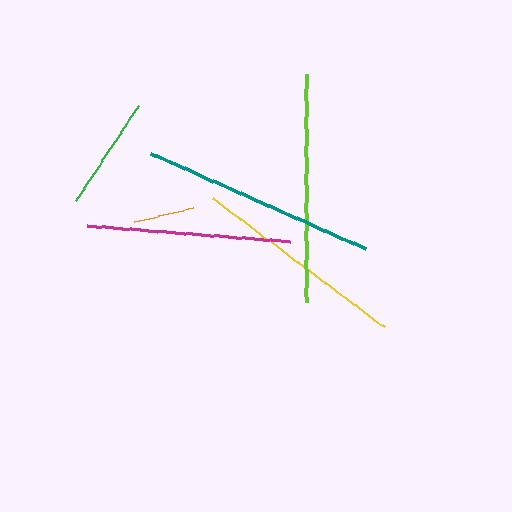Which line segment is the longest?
The teal line is the longest at approximately 235 pixels.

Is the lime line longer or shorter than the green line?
The lime line is longer than the green line.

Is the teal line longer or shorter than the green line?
The teal line is longer than the green line.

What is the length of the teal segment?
The teal segment is approximately 235 pixels long.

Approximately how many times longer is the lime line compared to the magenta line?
The lime line is approximately 1.1 times the length of the magenta line.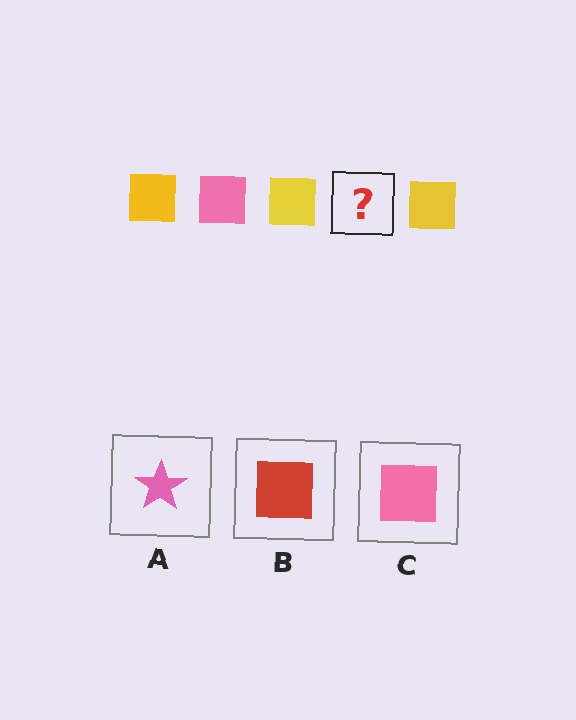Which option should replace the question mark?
Option C.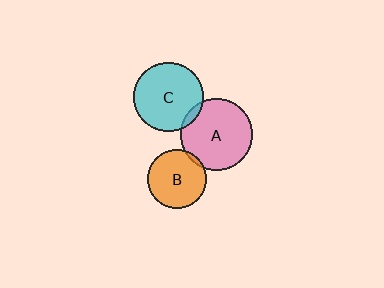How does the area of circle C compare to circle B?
Approximately 1.4 times.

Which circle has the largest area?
Circle A (pink).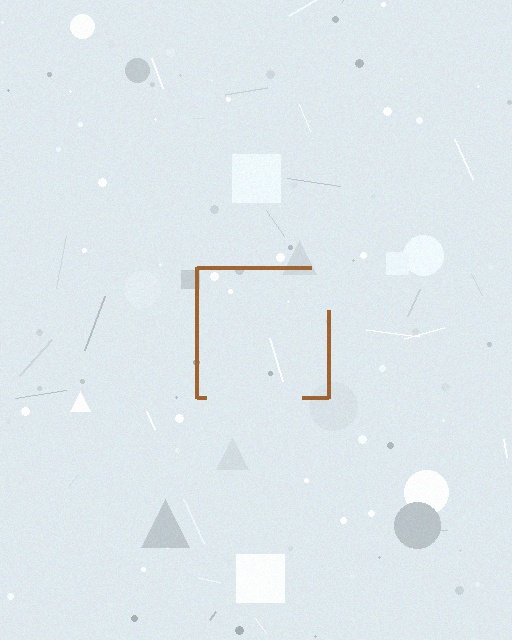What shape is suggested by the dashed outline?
The dashed outline suggests a square.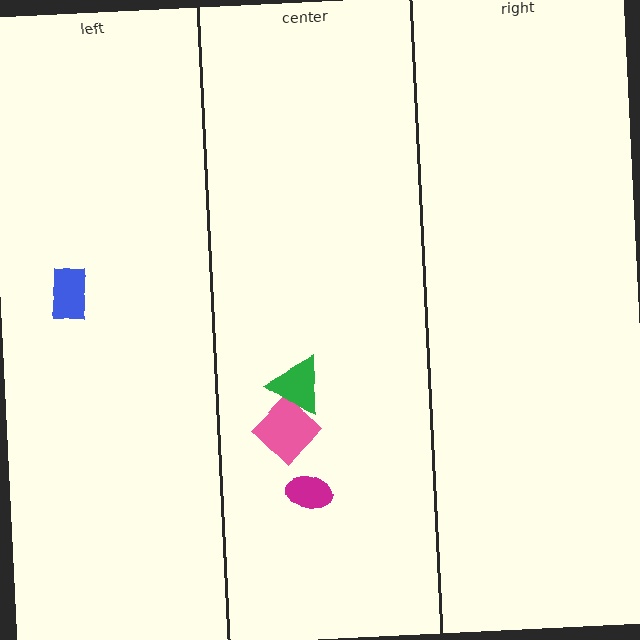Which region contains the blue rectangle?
The left region.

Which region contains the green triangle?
The center region.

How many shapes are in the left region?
1.